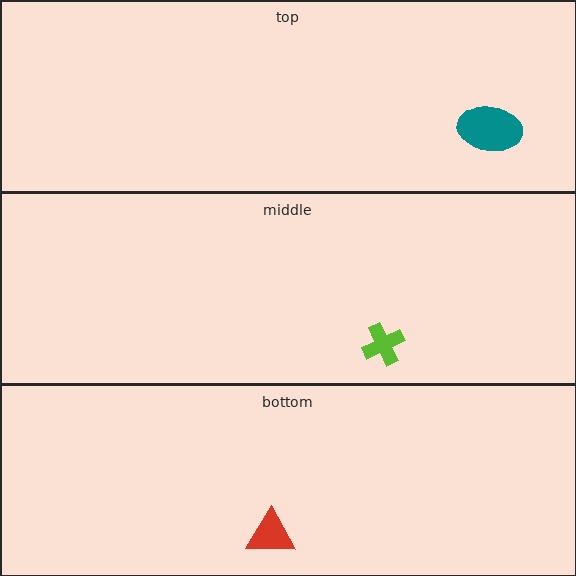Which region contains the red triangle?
The bottom region.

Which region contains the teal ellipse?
The top region.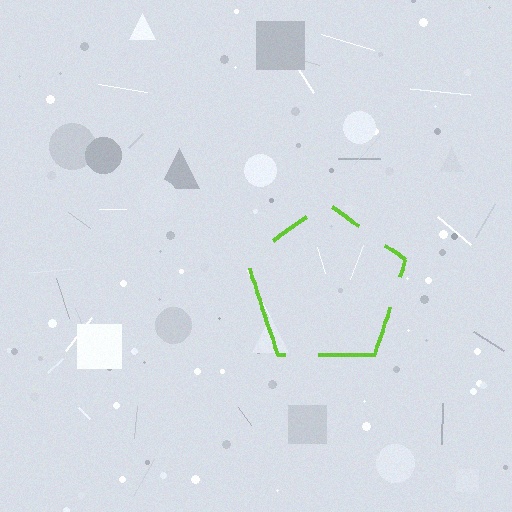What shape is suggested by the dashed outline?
The dashed outline suggests a pentagon.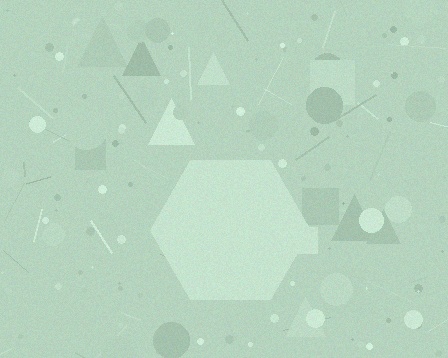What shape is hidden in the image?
A hexagon is hidden in the image.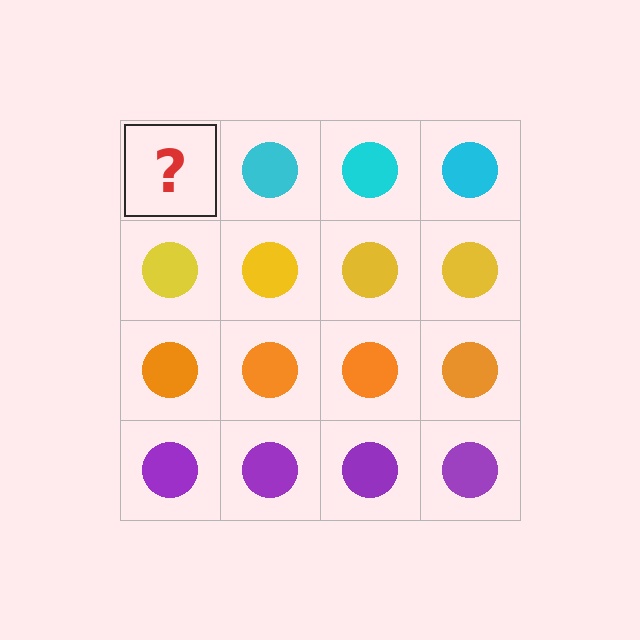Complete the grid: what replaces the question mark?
The question mark should be replaced with a cyan circle.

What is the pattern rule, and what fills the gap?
The rule is that each row has a consistent color. The gap should be filled with a cyan circle.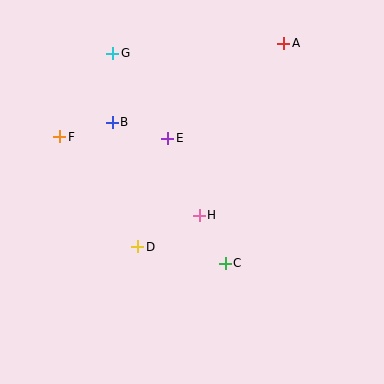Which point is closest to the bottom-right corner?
Point C is closest to the bottom-right corner.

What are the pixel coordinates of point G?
Point G is at (113, 53).